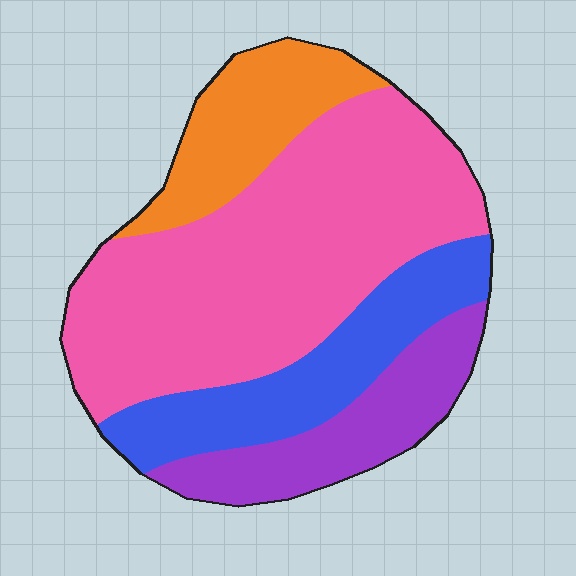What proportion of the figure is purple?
Purple covers around 15% of the figure.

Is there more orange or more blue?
Blue.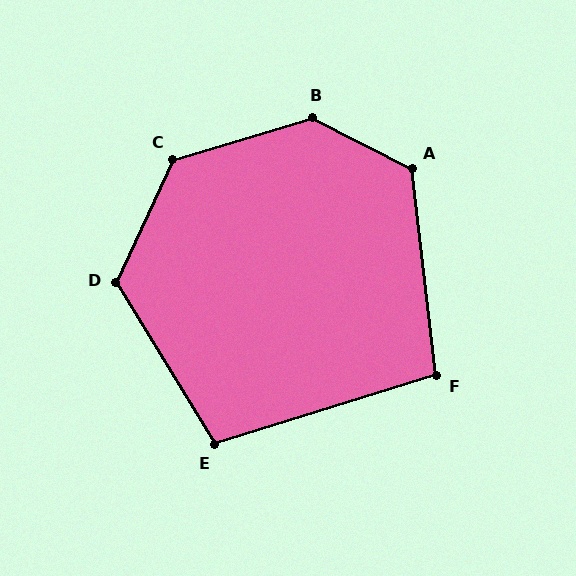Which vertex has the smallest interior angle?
F, at approximately 101 degrees.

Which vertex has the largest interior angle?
B, at approximately 136 degrees.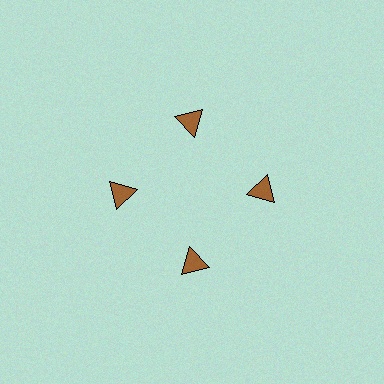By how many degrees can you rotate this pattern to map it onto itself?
The pattern maps onto itself every 90 degrees of rotation.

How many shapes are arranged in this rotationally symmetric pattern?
There are 4 shapes, arranged in 4 groups of 1.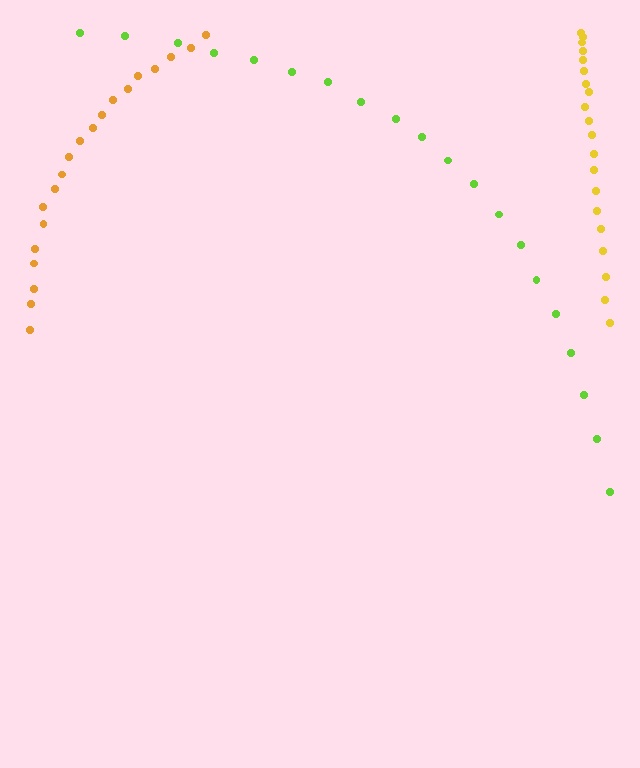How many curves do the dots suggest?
There are 3 distinct paths.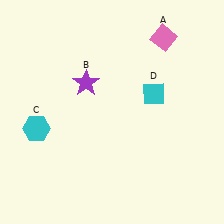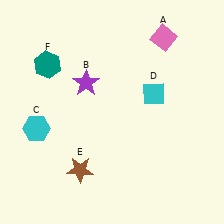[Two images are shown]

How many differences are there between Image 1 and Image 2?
There are 2 differences between the two images.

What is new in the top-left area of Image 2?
A teal hexagon (F) was added in the top-left area of Image 2.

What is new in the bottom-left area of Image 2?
A brown star (E) was added in the bottom-left area of Image 2.